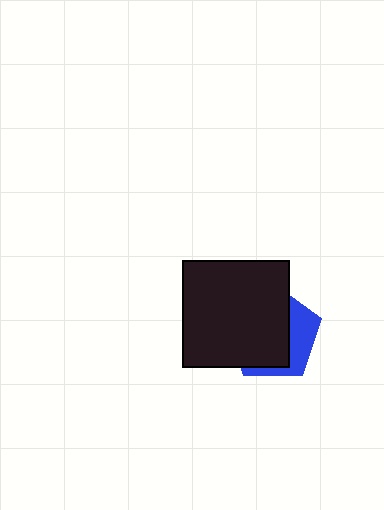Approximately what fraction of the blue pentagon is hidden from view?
Roughly 66% of the blue pentagon is hidden behind the black square.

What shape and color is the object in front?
The object in front is a black square.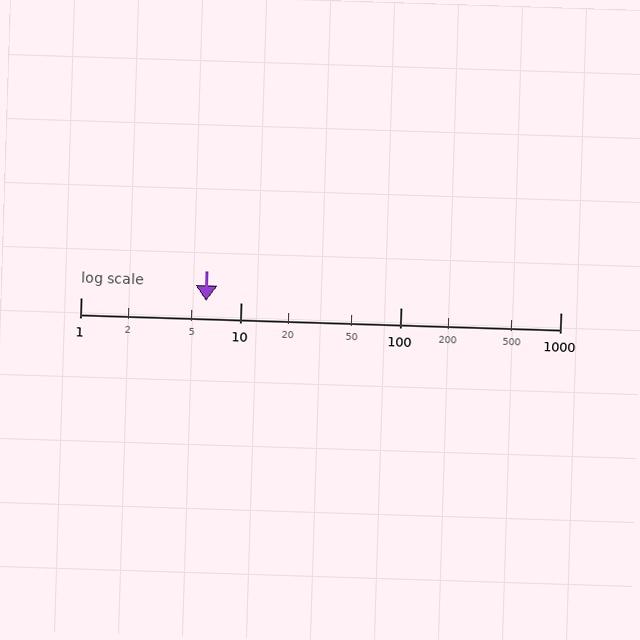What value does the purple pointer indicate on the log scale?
The pointer indicates approximately 6.1.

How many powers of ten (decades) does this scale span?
The scale spans 3 decades, from 1 to 1000.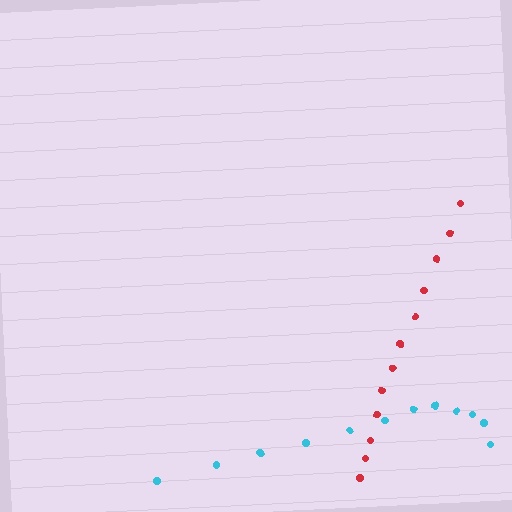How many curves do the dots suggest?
There are 2 distinct paths.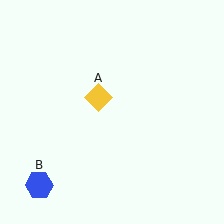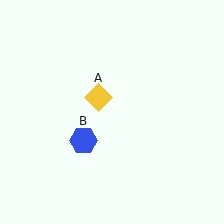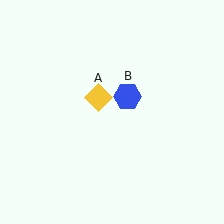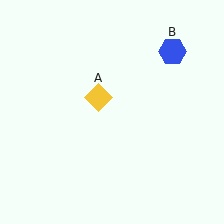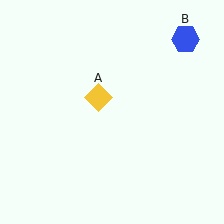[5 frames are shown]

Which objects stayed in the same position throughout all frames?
Yellow diamond (object A) remained stationary.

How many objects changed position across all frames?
1 object changed position: blue hexagon (object B).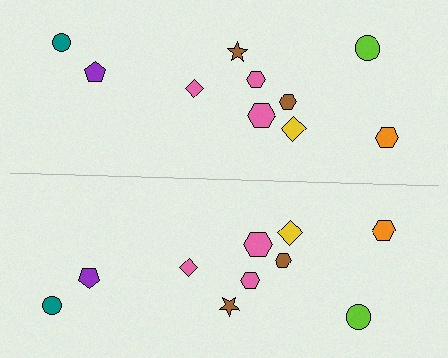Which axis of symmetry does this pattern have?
The pattern has a horizontal axis of symmetry running through the center of the image.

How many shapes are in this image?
There are 20 shapes in this image.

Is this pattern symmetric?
Yes, this pattern has bilateral (reflection) symmetry.